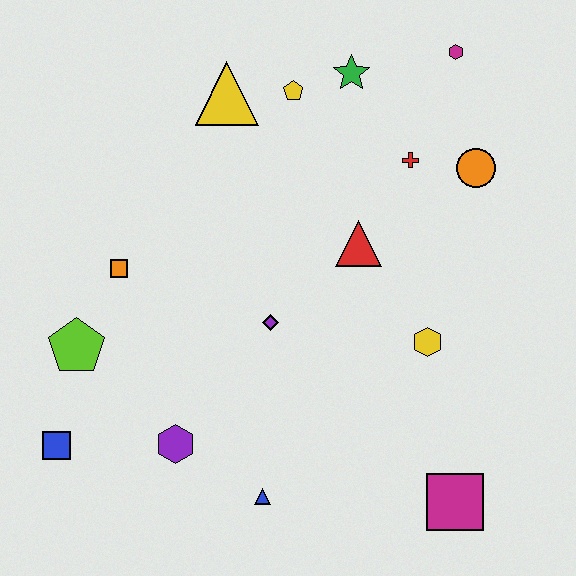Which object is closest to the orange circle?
The red cross is closest to the orange circle.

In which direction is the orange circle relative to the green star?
The orange circle is to the right of the green star.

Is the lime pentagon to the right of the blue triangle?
No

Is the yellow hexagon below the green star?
Yes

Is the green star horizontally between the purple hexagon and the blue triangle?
No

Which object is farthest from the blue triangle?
The magenta hexagon is farthest from the blue triangle.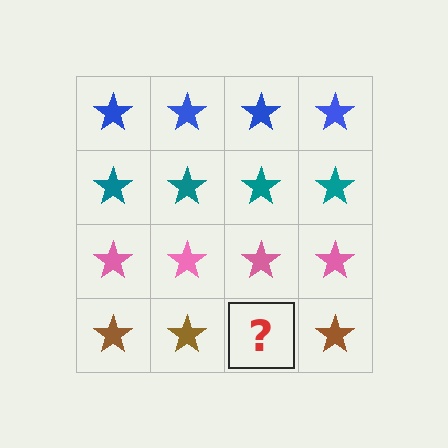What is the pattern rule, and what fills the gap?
The rule is that each row has a consistent color. The gap should be filled with a brown star.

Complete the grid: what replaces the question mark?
The question mark should be replaced with a brown star.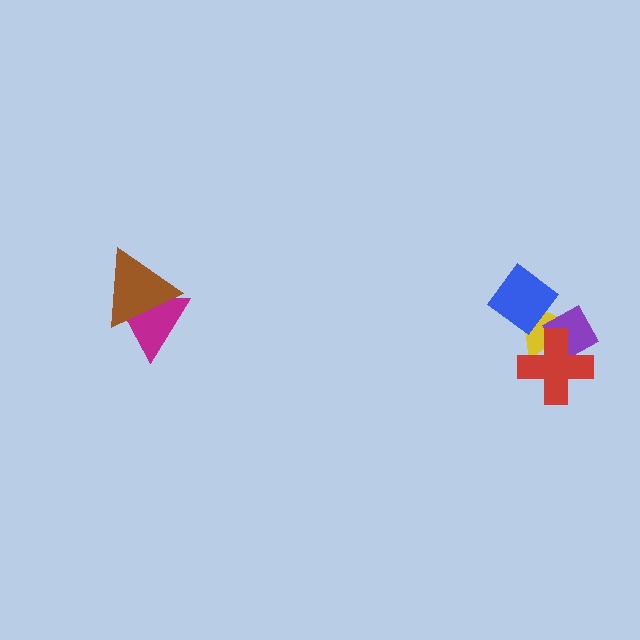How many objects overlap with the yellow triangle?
3 objects overlap with the yellow triangle.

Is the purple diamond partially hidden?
Yes, it is partially covered by another shape.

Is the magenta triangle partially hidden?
Yes, it is partially covered by another shape.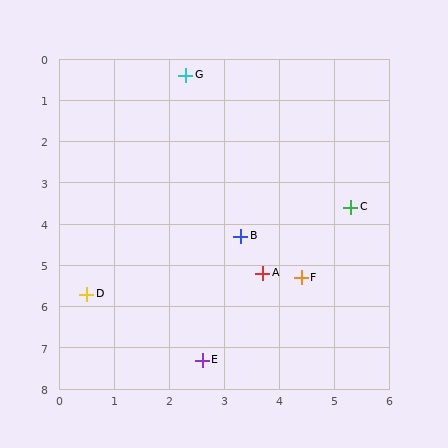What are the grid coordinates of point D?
Point D is at approximately (0.5, 5.7).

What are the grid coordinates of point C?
Point C is at approximately (5.3, 3.6).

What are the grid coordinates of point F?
Point F is at approximately (4.4, 5.3).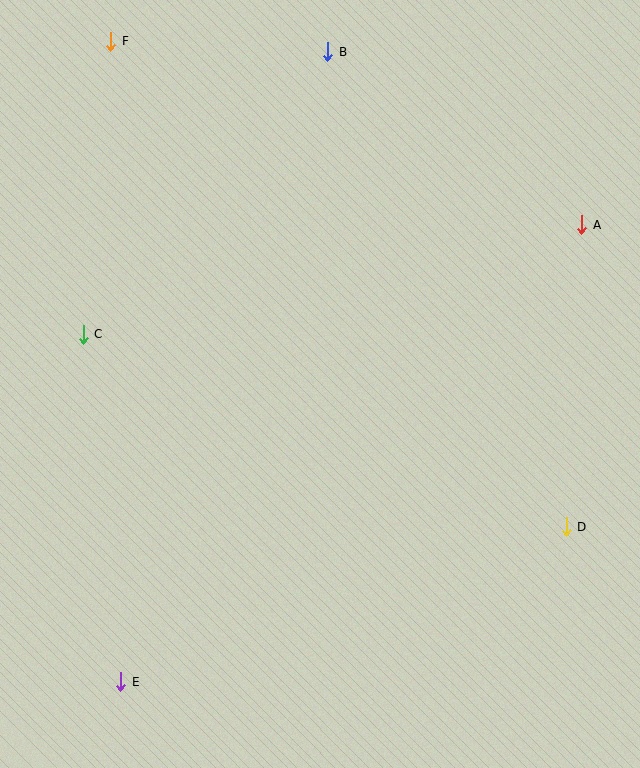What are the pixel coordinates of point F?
Point F is at (111, 41).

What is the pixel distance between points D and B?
The distance between D and B is 531 pixels.